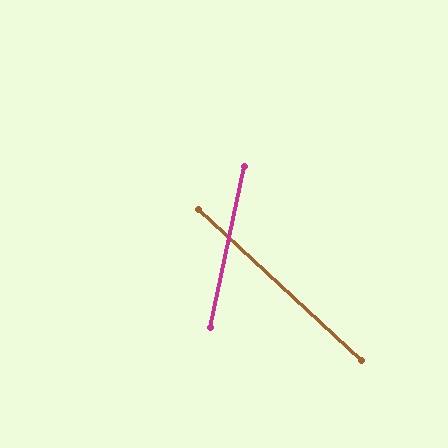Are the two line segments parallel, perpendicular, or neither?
Neither parallel nor perpendicular — they differ by about 59°.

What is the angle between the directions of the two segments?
Approximately 59 degrees.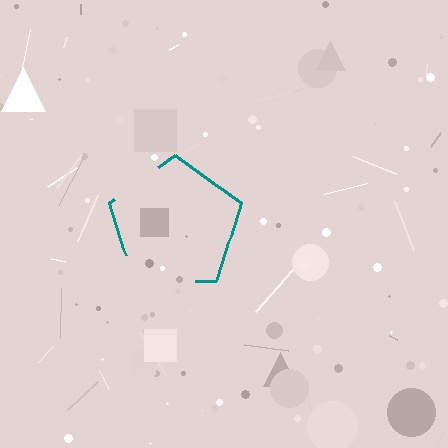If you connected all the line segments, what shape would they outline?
They would outline a pentagon.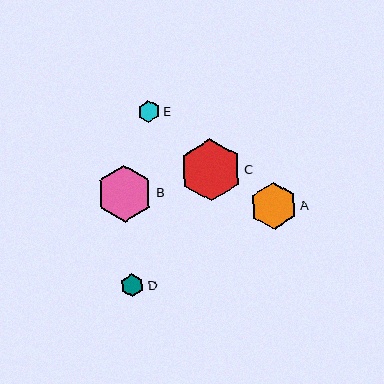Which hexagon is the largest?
Hexagon C is the largest with a size of approximately 62 pixels.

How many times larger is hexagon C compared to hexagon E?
Hexagon C is approximately 2.8 times the size of hexagon E.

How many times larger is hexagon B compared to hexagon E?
Hexagon B is approximately 2.6 times the size of hexagon E.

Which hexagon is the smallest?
Hexagon E is the smallest with a size of approximately 22 pixels.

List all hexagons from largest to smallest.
From largest to smallest: C, B, A, D, E.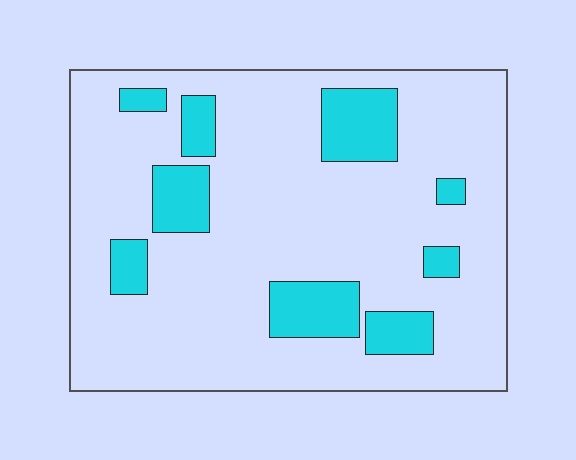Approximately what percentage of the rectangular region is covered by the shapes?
Approximately 20%.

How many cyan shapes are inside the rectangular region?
9.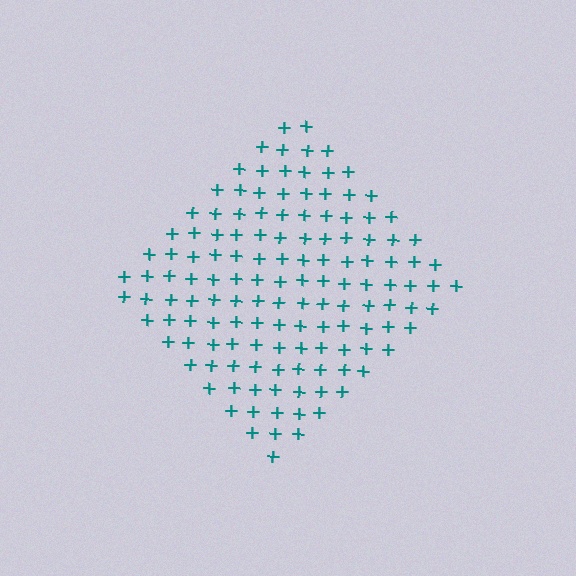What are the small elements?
The small elements are plus signs.